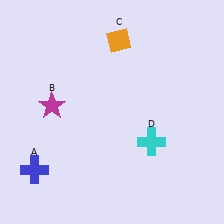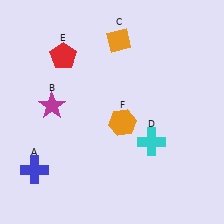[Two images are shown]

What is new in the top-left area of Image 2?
A red pentagon (E) was added in the top-left area of Image 2.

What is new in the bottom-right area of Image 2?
An orange hexagon (F) was added in the bottom-right area of Image 2.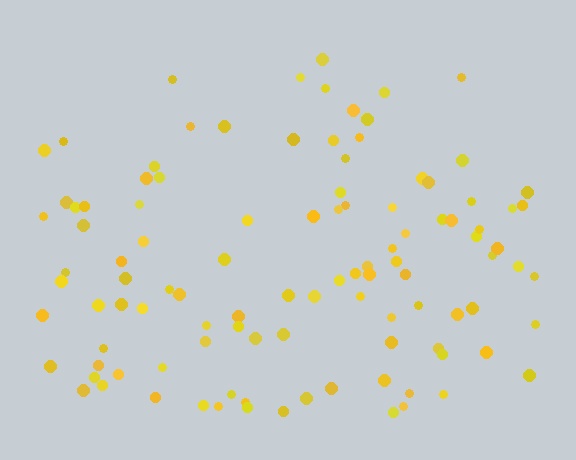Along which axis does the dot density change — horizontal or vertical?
Vertical.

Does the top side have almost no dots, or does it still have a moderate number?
Still a moderate number, just noticeably fewer than the bottom.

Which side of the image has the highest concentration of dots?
The bottom.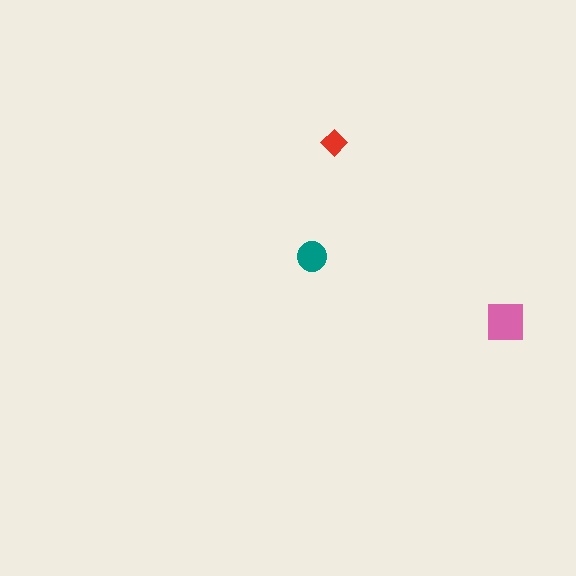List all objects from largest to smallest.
The pink square, the teal circle, the red diamond.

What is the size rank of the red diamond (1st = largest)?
3rd.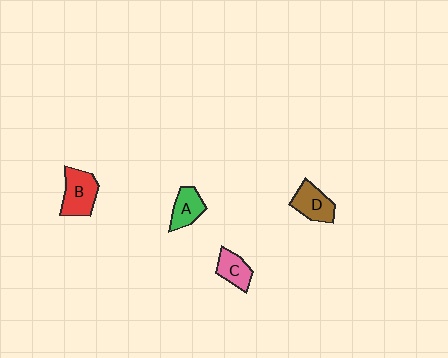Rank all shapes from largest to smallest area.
From largest to smallest: B (red), D (brown), A (green), C (pink).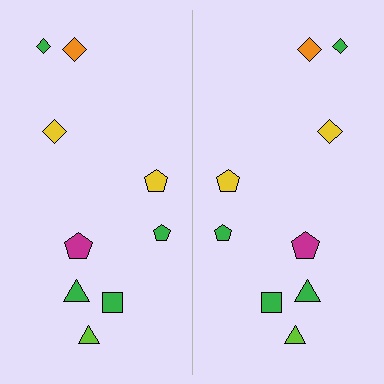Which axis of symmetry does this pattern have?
The pattern has a vertical axis of symmetry running through the center of the image.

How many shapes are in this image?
There are 18 shapes in this image.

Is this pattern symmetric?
Yes, this pattern has bilateral (reflection) symmetry.